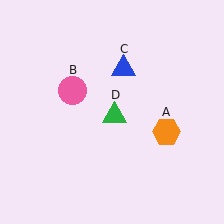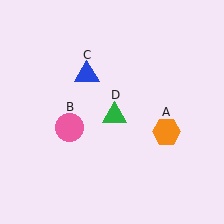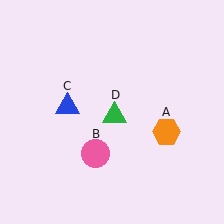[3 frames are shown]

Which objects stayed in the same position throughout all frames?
Orange hexagon (object A) and green triangle (object D) remained stationary.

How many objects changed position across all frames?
2 objects changed position: pink circle (object B), blue triangle (object C).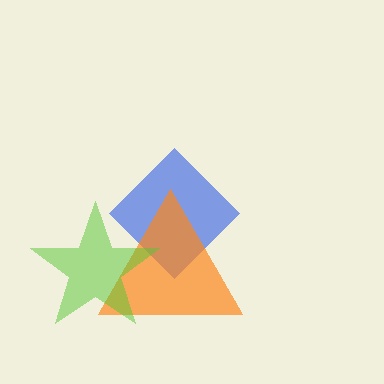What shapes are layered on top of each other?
The layered shapes are: a blue diamond, an orange triangle, a lime star.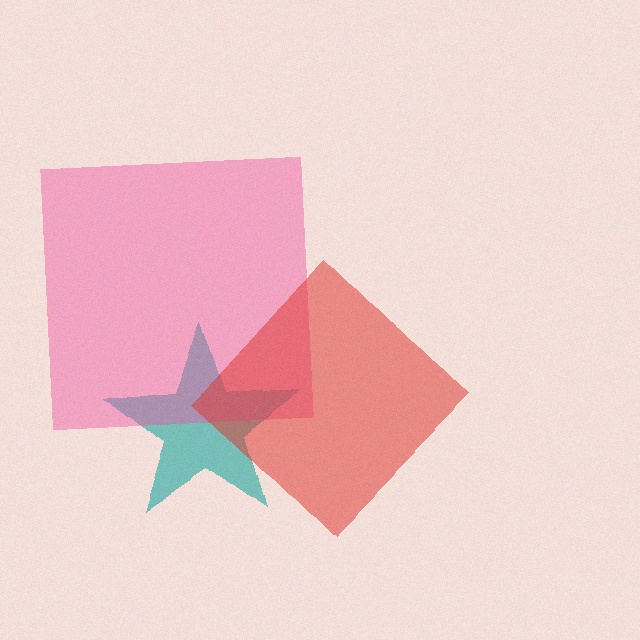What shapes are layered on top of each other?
The layered shapes are: a teal star, a pink square, a red diamond.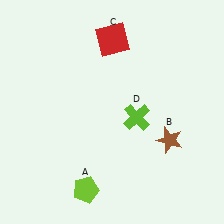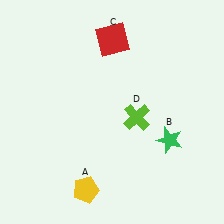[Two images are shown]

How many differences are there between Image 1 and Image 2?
There are 2 differences between the two images.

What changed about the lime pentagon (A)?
In Image 1, A is lime. In Image 2, it changed to yellow.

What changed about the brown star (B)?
In Image 1, B is brown. In Image 2, it changed to green.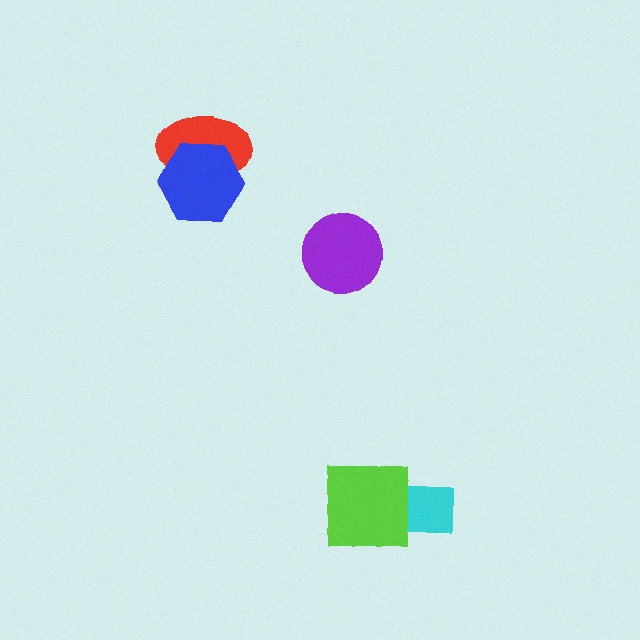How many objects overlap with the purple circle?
0 objects overlap with the purple circle.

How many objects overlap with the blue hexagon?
1 object overlaps with the blue hexagon.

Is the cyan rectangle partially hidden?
Yes, it is partially covered by another shape.